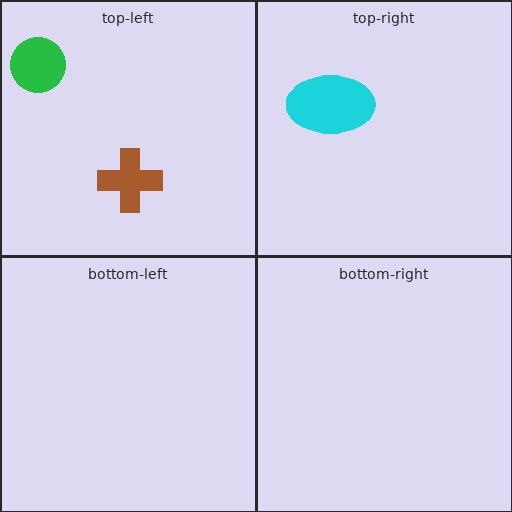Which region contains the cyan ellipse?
The top-right region.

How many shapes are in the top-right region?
1.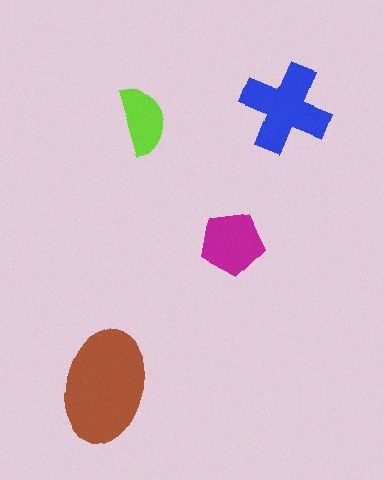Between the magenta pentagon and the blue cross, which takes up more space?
The blue cross.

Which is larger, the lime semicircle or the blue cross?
The blue cross.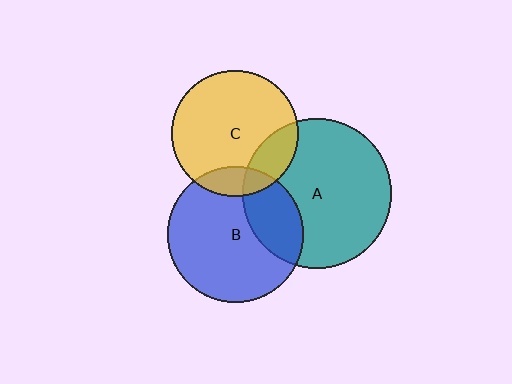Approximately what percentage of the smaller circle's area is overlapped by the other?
Approximately 25%.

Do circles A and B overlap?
Yes.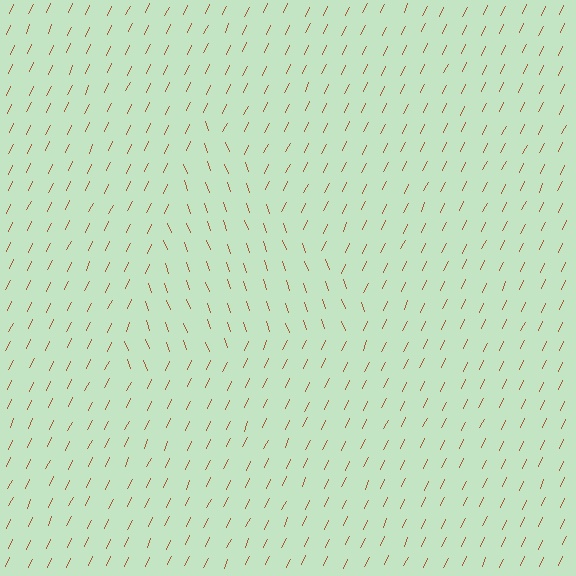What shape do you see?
I see a triangle.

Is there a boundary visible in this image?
Yes, there is a texture boundary formed by a change in line orientation.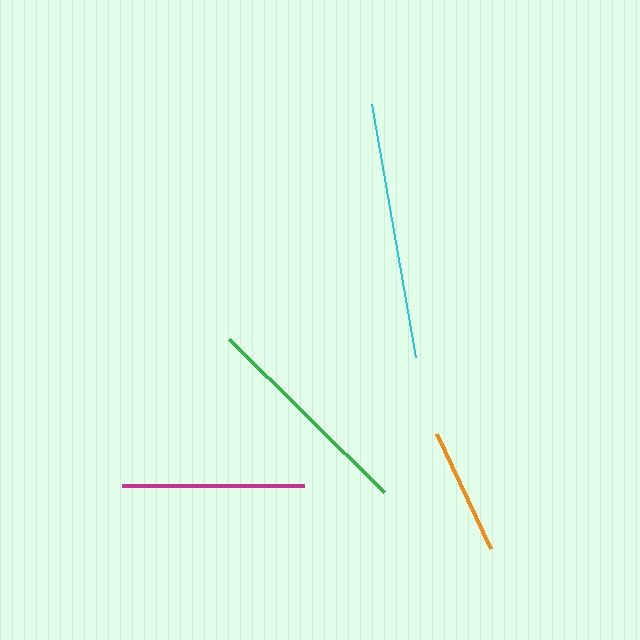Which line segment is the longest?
The cyan line is the longest at approximately 256 pixels.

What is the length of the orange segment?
The orange segment is approximately 128 pixels long.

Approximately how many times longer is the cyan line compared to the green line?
The cyan line is approximately 1.2 times the length of the green line.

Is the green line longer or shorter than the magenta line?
The green line is longer than the magenta line.